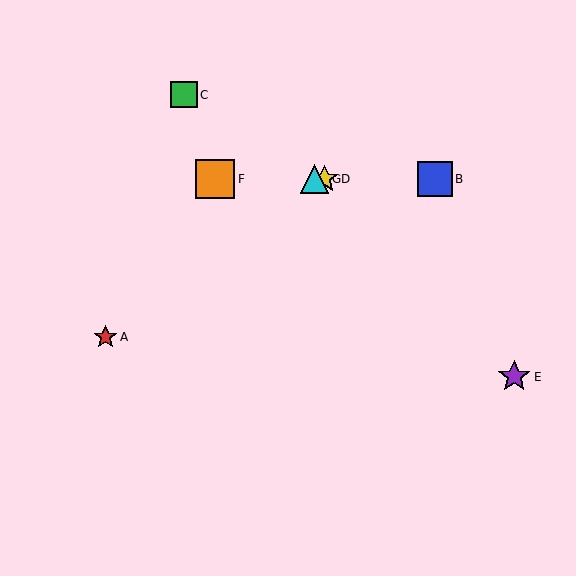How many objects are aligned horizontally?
4 objects (B, D, F, G) are aligned horizontally.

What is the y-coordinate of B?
Object B is at y≈179.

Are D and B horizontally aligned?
Yes, both are at y≈179.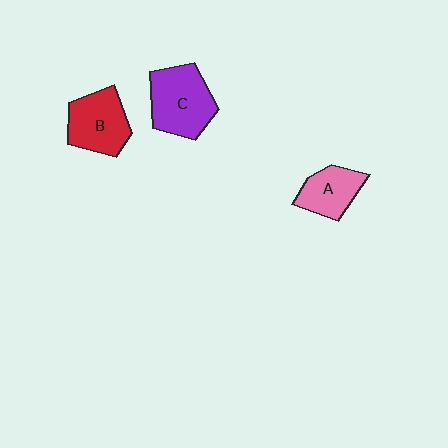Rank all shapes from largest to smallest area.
From largest to smallest: C (purple), B (red), A (pink).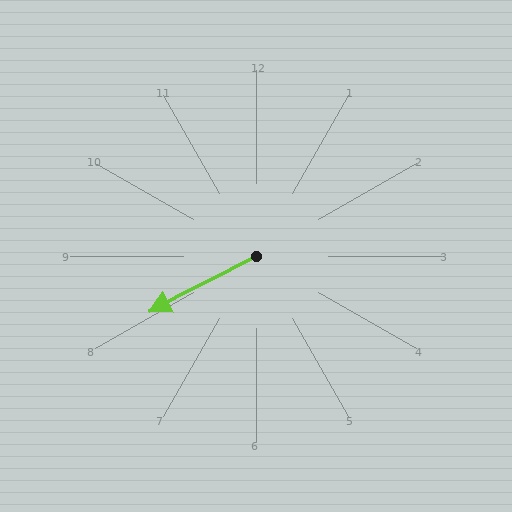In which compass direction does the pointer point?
Southwest.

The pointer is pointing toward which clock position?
Roughly 8 o'clock.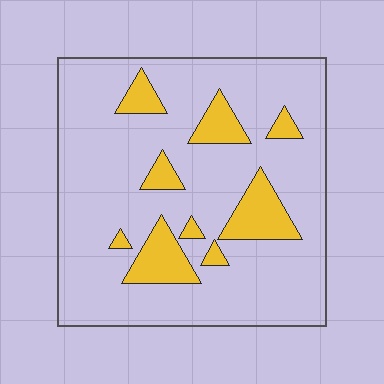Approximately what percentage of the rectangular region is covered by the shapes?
Approximately 15%.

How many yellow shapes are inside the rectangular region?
9.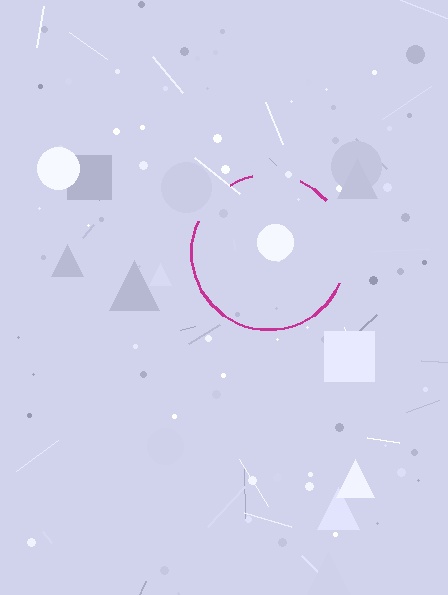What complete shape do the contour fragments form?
The contour fragments form a circle.